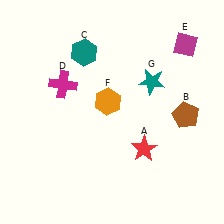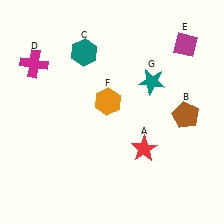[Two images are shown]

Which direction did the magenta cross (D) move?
The magenta cross (D) moved left.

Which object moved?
The magenta cross (D) moved left.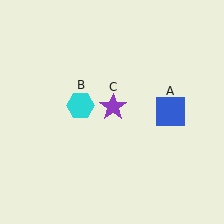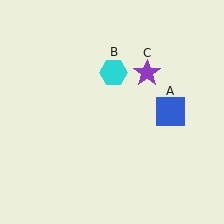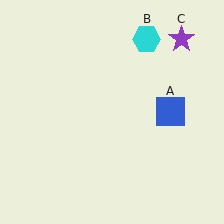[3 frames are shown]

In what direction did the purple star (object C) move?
The purple star (object C) moved up and to the right.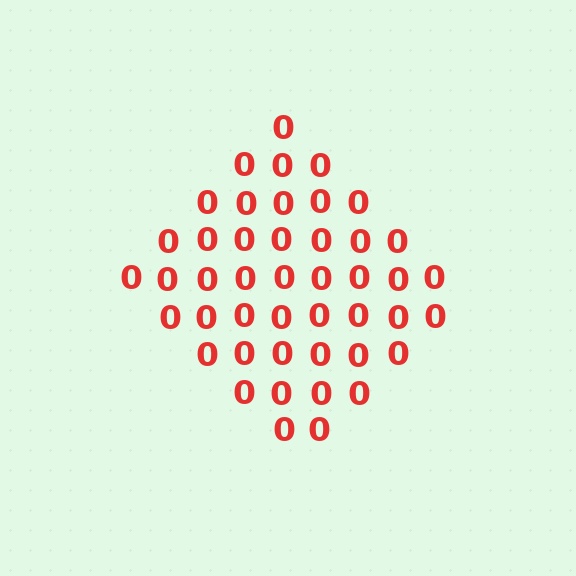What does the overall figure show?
The overall figure shows a diamond.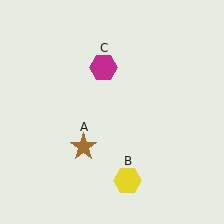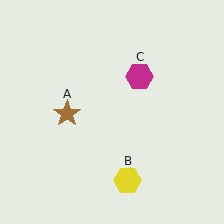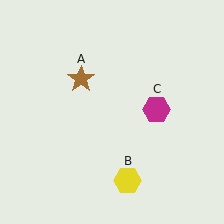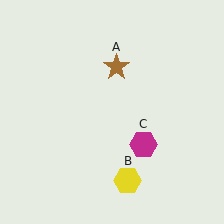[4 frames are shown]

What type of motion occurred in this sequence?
The brown star (object A), magenta hexagon (object C) rotated clockwise around the center of the scene.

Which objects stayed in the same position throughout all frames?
Yellow hexagon (object B) remained stationary.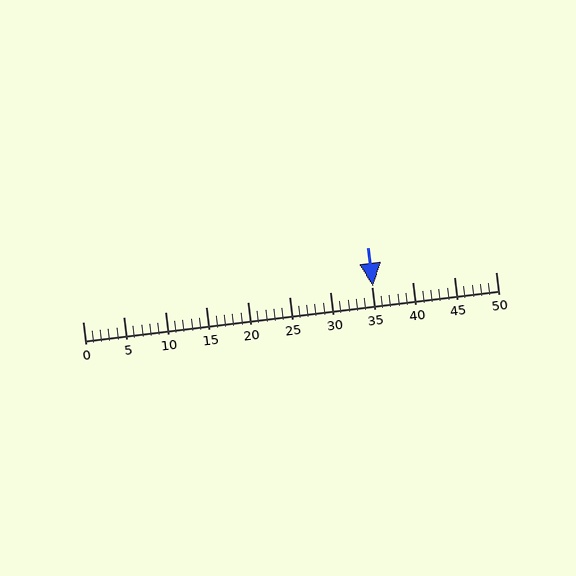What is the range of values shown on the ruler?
The ruler shows values from 0 to 50.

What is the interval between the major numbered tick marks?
The major tick marks are spaced 5 units apart.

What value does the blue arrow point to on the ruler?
The blue arrow points to approximately 35.